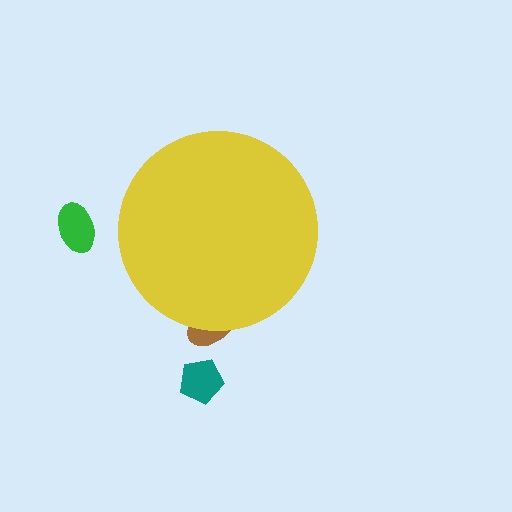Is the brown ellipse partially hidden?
Yes, the brown ellipse is partially hidden behind the yellow circle.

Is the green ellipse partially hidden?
No, the green ellipse is fully visible.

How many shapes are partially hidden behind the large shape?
1 shape is partially hidden.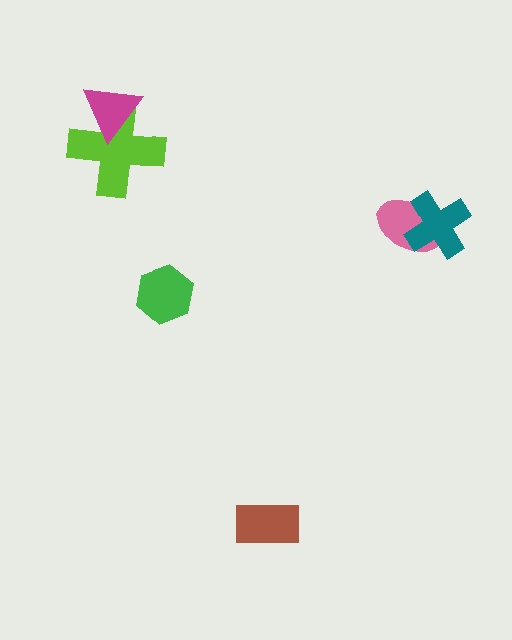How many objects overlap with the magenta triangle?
1 object overlaps with the magenta triangle.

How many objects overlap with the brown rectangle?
0 objects overlap with the brown rectangle.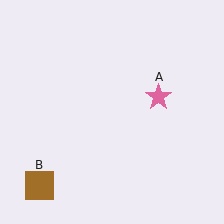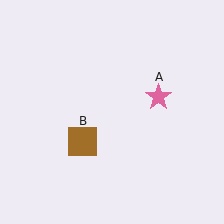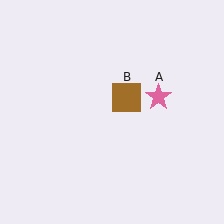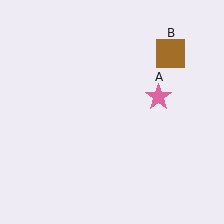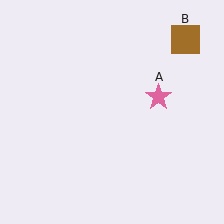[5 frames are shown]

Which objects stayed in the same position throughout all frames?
Pink star (object A) remained stationary.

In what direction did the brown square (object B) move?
The brown square (object B) moved up and to the right.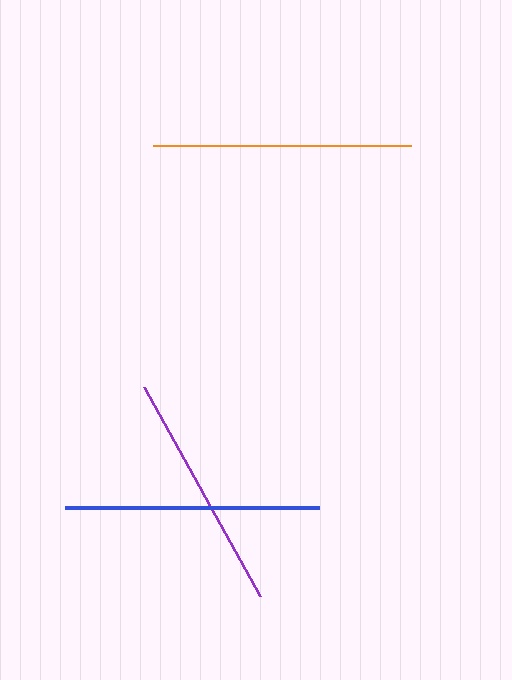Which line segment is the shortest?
The purple line is the shortest at approximately 239 pixels.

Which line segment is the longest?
The orange line is the longest at approximately 258 pixels.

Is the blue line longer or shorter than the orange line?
The orange line is longer than the blue line.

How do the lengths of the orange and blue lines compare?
The orange and blue lines are approximately the same length.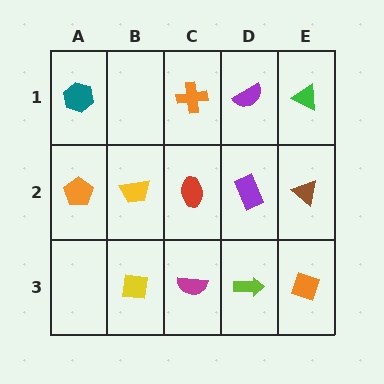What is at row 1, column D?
A purple semicircle.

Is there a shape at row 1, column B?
No, that cell is empty.